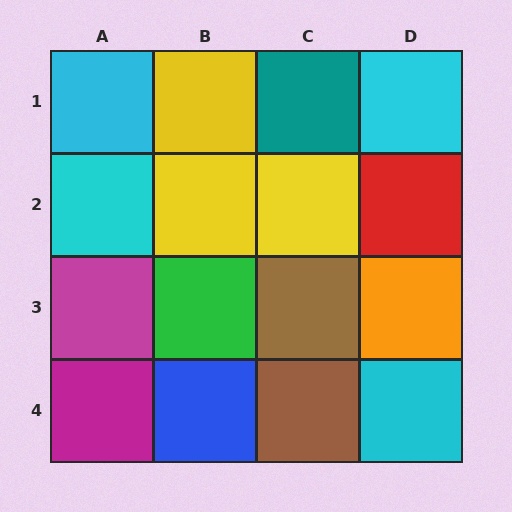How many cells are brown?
2 cells are brown.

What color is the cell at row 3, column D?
Orange.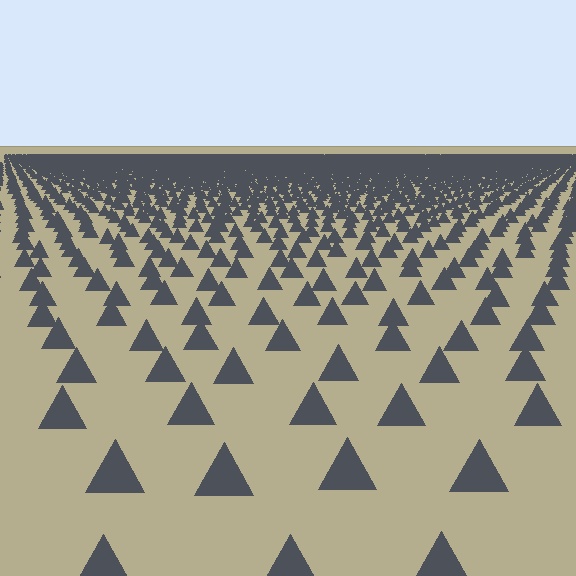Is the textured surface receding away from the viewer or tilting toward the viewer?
The surface is receding away from the viewer. Texture elements get smaller and denser toward the top.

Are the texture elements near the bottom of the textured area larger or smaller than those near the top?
Larger. Near the bottom, elements are closer to the viewer and appear at a bigger on-screen size.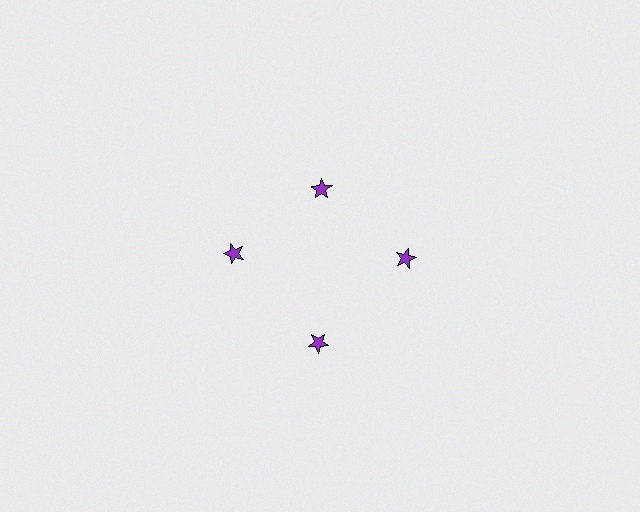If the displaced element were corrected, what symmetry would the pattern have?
It would have 4-fold rotational symmetry — the pattern would map onto itself every 90 degrees.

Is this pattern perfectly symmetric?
No. The 4 purple stars are arranged in a ring, but one element near the 12 o'clock position is pulled inward toward the center, breaking the 4-fold rotational symmetry.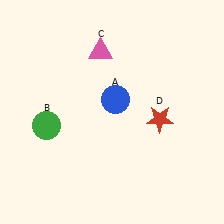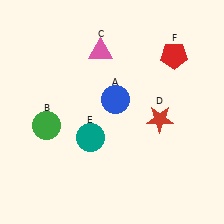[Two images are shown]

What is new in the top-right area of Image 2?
A red pentagon (F) was added in the top-right area of Image 2.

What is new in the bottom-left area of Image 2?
A teal circle (E) was added in the bottom-left area of Image 2.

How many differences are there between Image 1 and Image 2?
There are 2 differences between the two images.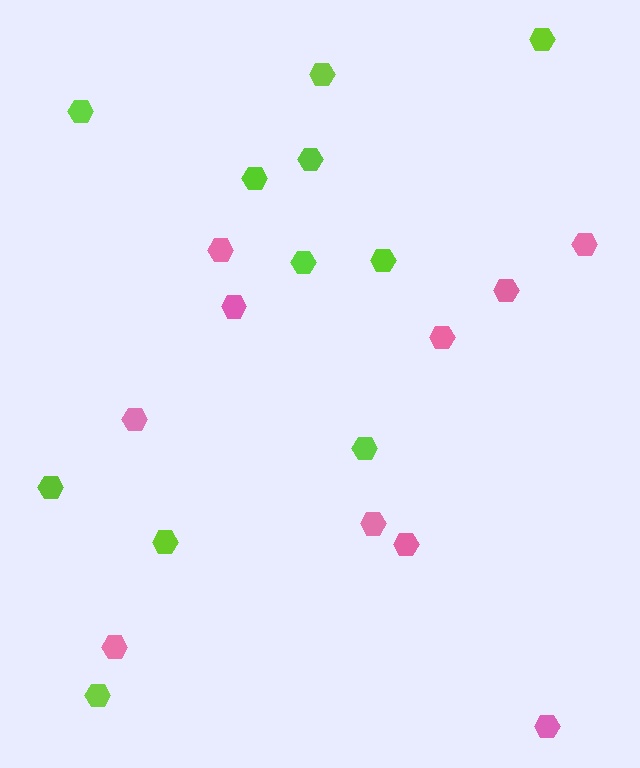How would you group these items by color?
There are 2 groups: one group of lime hexagons (11) and one group of pink hexagons (10).